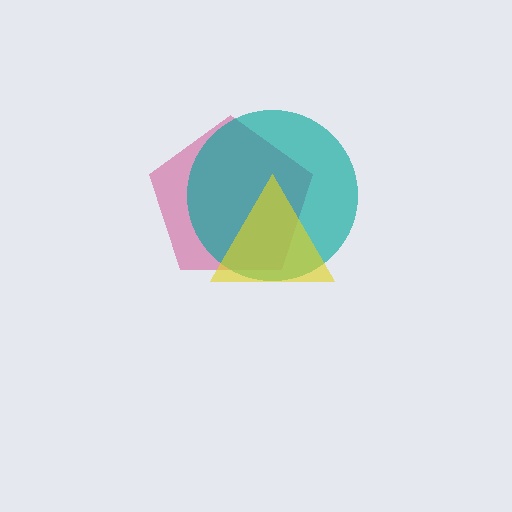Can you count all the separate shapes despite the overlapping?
Yes, there are 3 separate shapes.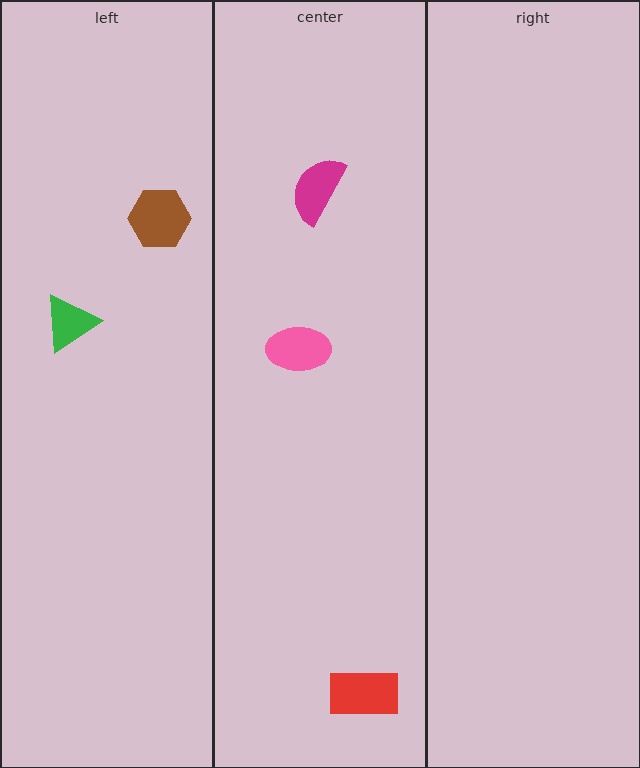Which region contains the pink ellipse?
The center region.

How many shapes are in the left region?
2.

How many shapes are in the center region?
3.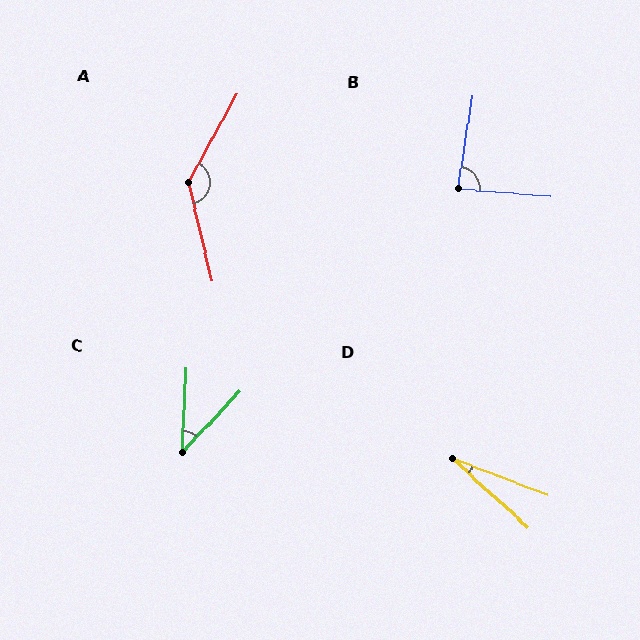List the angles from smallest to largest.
D (21°), C (41°), B (86°), A (138°).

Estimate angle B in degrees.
Approximately 86 degrees.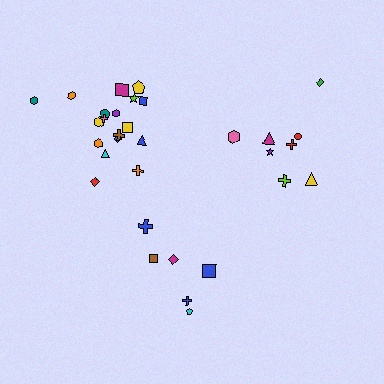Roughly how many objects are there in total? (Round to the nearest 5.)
Roughly 30 objects in total.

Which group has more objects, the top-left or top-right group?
The top-left group.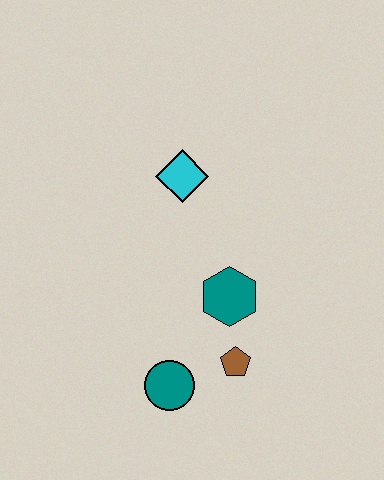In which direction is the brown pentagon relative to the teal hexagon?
The brown pentagon is below the teal hexagon.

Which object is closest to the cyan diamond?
The teal hexagon is closest to the cyan diamond.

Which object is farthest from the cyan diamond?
The teal circle is farthest from the cyan diamond.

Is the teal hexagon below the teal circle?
No